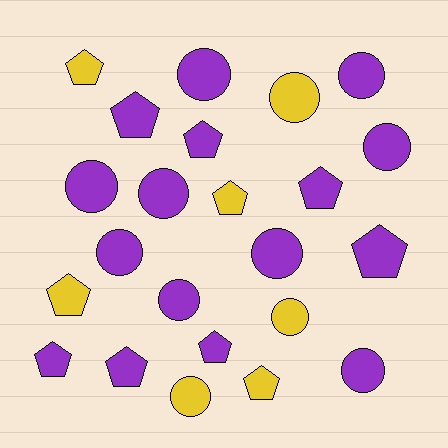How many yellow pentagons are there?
There are 4 yellow pentagons.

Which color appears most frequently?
Purple, with 16 objects.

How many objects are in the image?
There are 23 objects.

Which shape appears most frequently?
Circle, with 12 objects.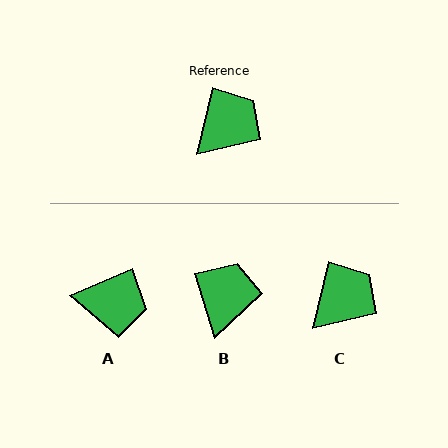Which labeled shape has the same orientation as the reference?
C.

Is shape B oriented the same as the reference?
No, it is off by about 30 degrees.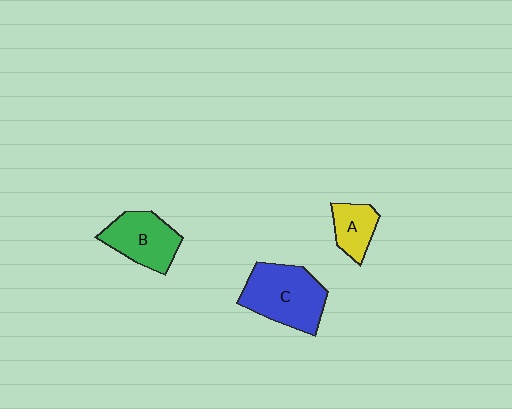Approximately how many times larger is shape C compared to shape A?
Approximately 2.1 times.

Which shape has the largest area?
Shape C (blue).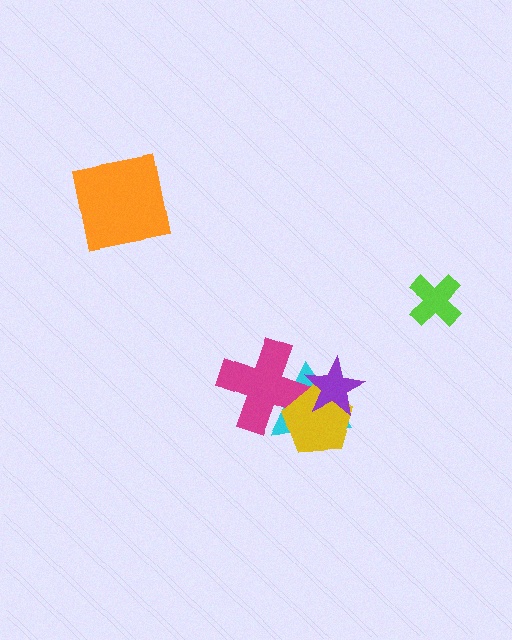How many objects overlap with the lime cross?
0 objects overlap with the lime cross.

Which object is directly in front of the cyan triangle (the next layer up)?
The magenta cross is directly in front of the cyan triangle.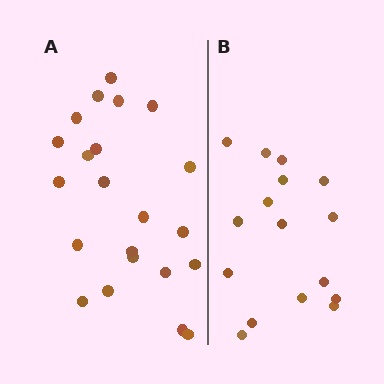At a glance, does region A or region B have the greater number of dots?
Region A (the left region) has more dots.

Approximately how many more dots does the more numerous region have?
Region A has about 6 more dots than region B.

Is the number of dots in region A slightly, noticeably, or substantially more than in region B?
Region A has noticeably more, but not dramatically so. The ratio is roughly 1.4 to 1.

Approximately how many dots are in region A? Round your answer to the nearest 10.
About 20 dots. (The exact count is 22, which rounds to 20.)